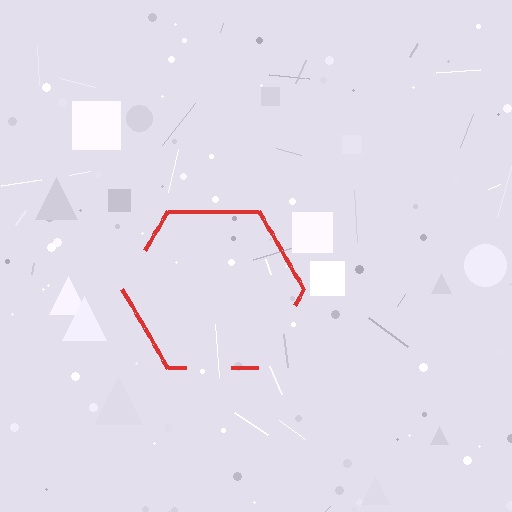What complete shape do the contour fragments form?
The contour fragments form a hexagon.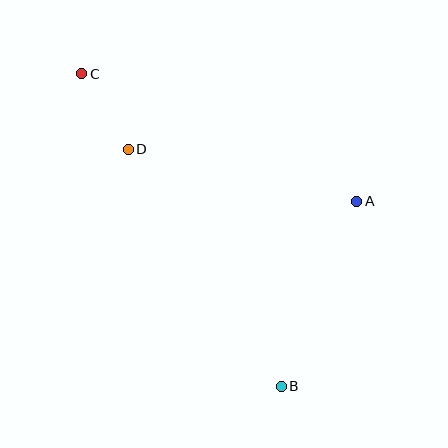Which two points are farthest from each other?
Points B and C are farthest from each other.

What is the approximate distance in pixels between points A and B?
The distance between A and B is approximately 200 pixels.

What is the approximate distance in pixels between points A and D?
The distance between A and D is approximately 235 pixels.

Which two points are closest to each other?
Points C and D are closest to each other.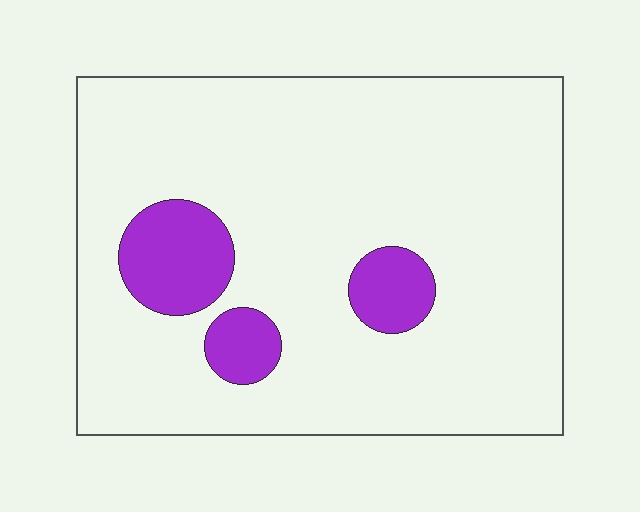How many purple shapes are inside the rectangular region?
3.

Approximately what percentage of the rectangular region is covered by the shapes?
Approximately 10%.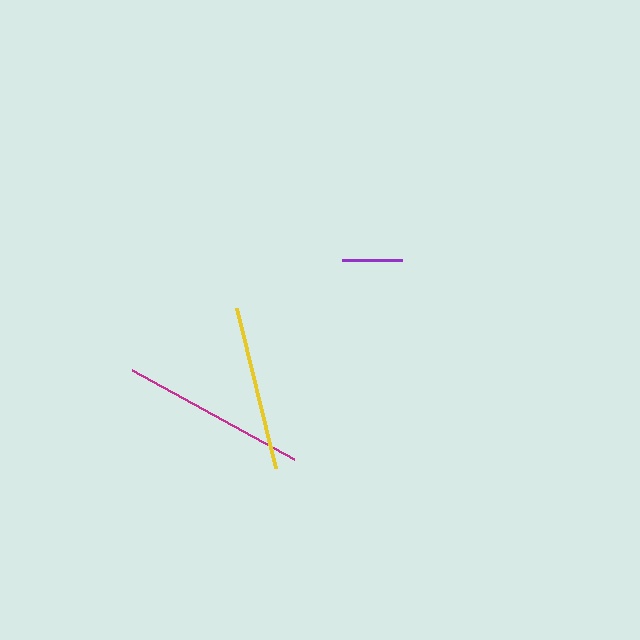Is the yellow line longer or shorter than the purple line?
The yellow line is longer than the purple line.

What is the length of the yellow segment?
The yellow segment is approximately 164 pixels long.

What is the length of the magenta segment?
The magenta segment is approximately 184 pixels long.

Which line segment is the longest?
The magenta line is the longest at approximately 184 pixels.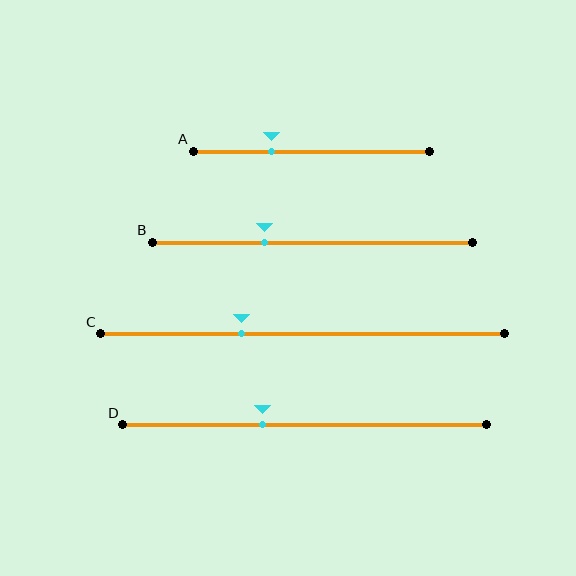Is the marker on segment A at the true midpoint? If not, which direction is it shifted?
No, the marker on segment A is shifted to the left by about 17% of the segment length.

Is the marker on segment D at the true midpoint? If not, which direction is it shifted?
No, the marker on segment D is shifted to the left by about 12% of the segment length.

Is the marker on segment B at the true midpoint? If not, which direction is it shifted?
No, the marker on segment B is shifted to the left by about 15% of the segment length.